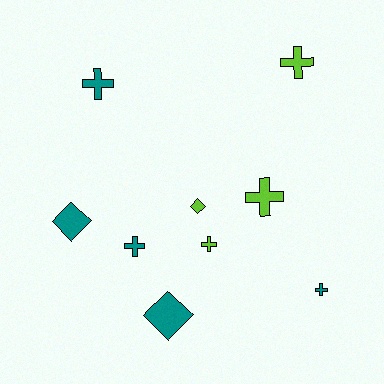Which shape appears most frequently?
Cross, with 6 objects.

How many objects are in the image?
There are 9 objects.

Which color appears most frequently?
Teal, with 5 objects.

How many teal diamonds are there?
There are 2 teal diamonds.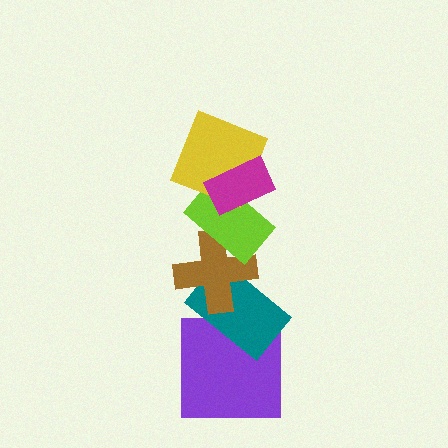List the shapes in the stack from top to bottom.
From top to bottom: the magenta rectangle, the yellow square, the lime rectangle, the brown cross, the teal rectangle, the purple square.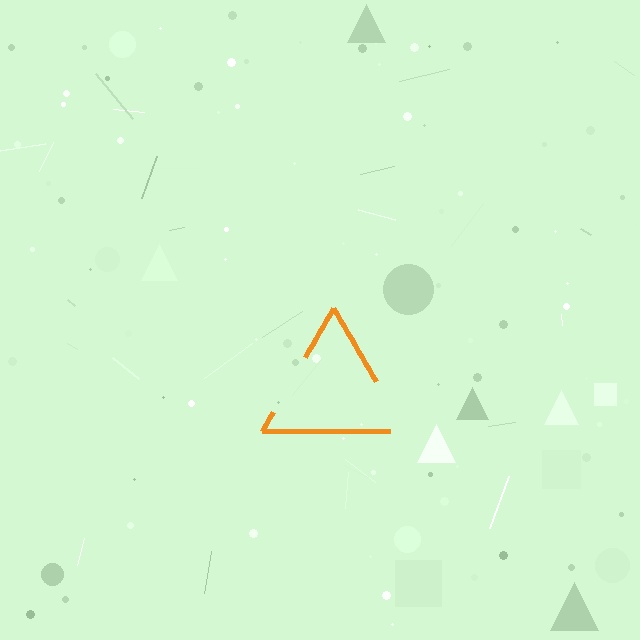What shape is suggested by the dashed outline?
The dashed outline suggests a triangle.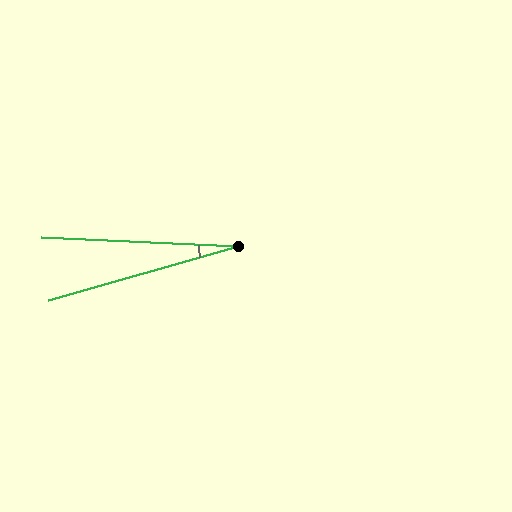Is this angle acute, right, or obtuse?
It is acute.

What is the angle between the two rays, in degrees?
Approximately 18 degrees.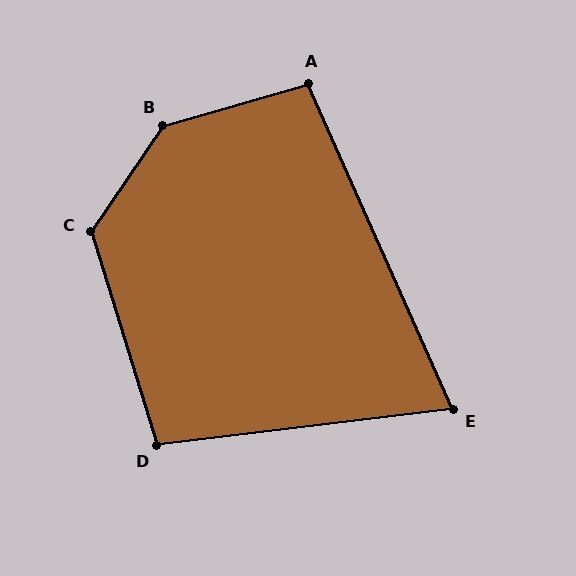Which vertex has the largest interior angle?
B, at approximately 140 degrees.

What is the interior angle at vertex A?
Approximately 98 degrees (obtuse).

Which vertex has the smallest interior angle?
E, at approximately 73 degrees.